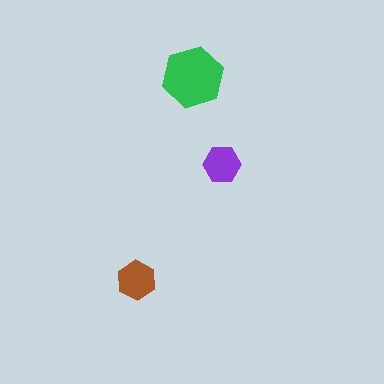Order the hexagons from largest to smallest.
the green one, the brown one, the purple one.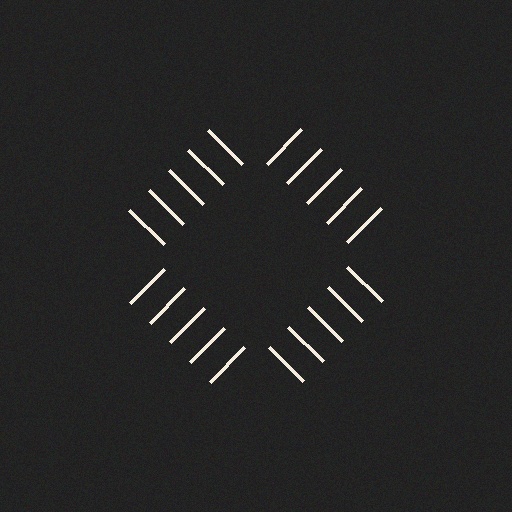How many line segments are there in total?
20 — 5 along each of the 4 edges.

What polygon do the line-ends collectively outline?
An illusory square — the line segments terminate on its edges but no continuous stroke is drawn.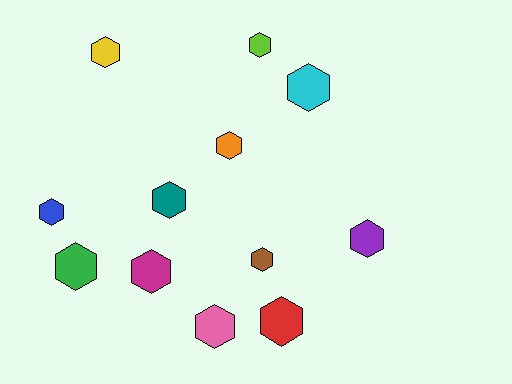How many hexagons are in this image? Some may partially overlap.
There are 12 hexagons.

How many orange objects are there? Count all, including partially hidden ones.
There is 1 orange object.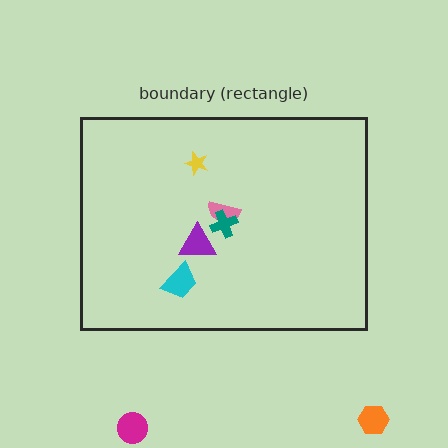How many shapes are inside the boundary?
5 inside, 2 outside.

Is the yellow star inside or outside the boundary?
Inside.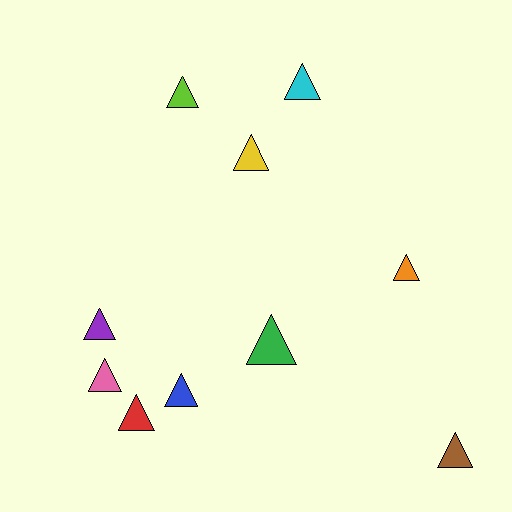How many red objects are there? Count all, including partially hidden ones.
There is 1 red object.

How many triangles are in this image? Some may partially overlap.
There are 10 triangles.